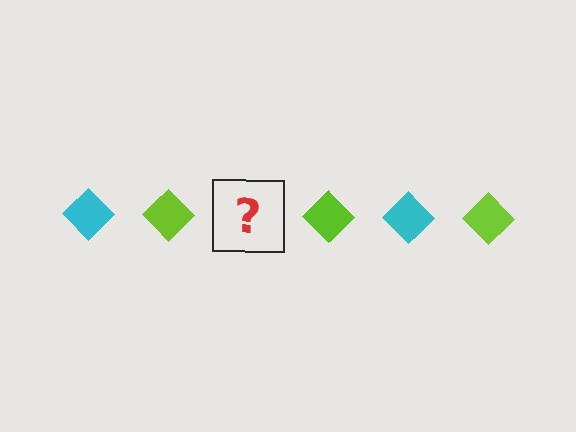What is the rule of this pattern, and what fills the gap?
The rule is that the pattern cycles through cyan, lime diamonds. The gap should be filled with a cyan diamond.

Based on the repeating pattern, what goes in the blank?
The blank should be a cyan diamond.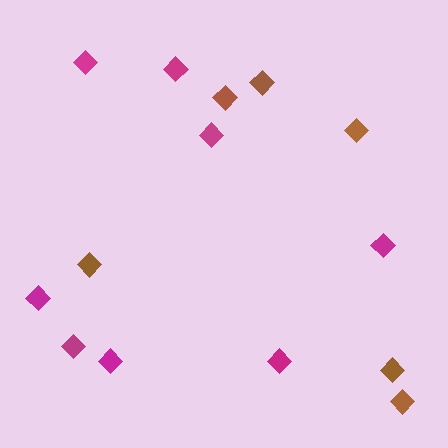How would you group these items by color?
There are 2 groups: one group of magenta diamonds (8) and one group of brown diamonds (6).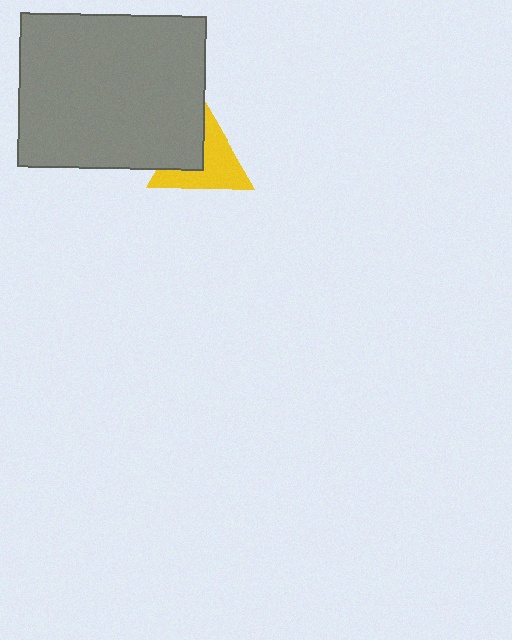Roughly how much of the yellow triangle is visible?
About half of it is visible (roughly 62%).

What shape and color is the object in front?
The object in front is a gray rectangle.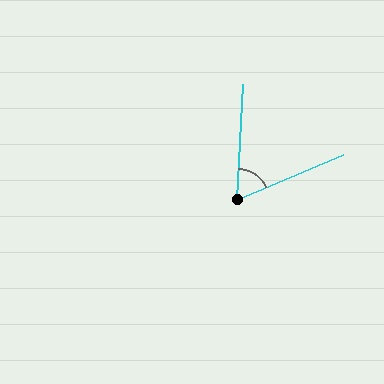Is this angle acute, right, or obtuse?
It is acute.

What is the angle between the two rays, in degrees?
Approximately 64 degrees.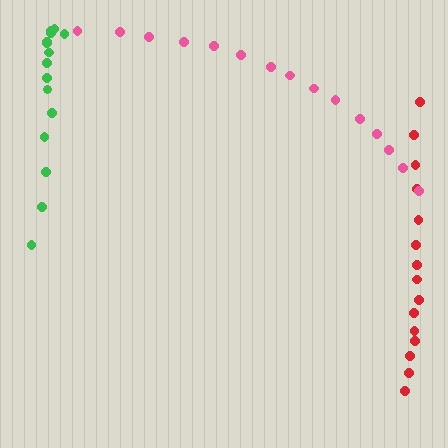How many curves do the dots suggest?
There are 3 distinct paths.